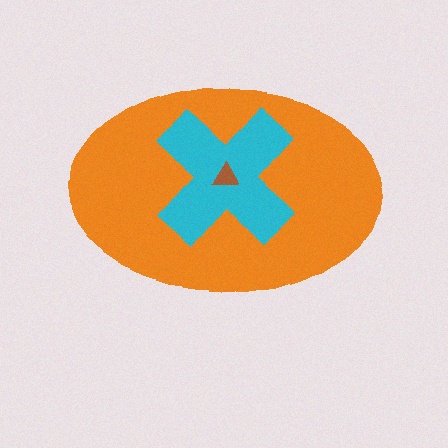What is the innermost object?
The brown triangle.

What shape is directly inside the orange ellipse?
The cyan cross.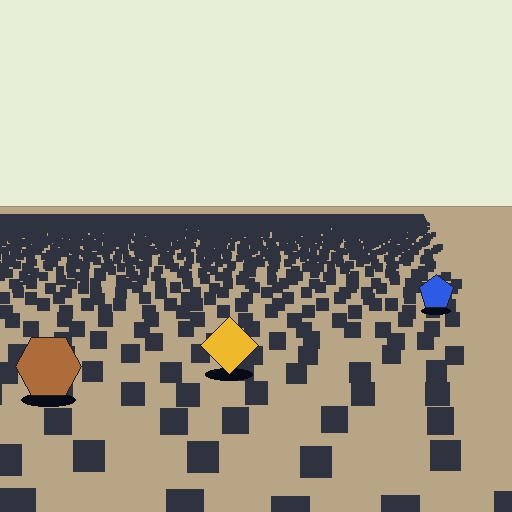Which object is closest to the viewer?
The brown hexagon is closest. The texture marks near it are larger and more spread out.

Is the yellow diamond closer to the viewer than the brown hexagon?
No. The brown hexagon is closer — you can tell from the texture gradient: the ground texture is coarser near it.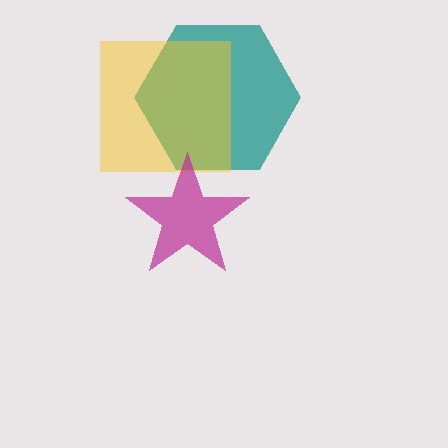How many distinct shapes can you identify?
There are 3 distinct shapes: a teal hexagon, a yellow square, a magenta star.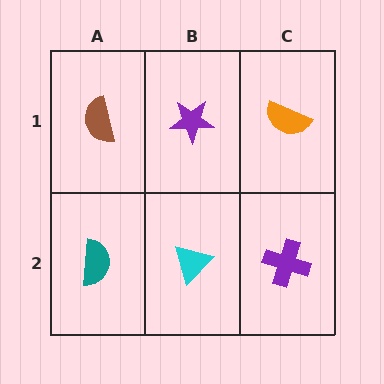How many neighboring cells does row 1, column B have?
3.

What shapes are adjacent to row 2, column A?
A brown semicircle (row 1, column A), a cyan triangle (row 2, column B).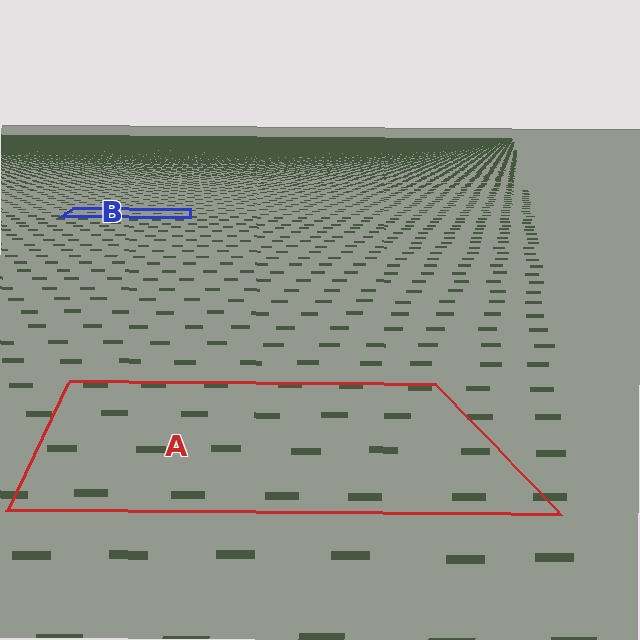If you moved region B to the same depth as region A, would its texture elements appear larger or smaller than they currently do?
They would appear larger. At a closer depth, the same texture elements are projected at a bigger on-screen size.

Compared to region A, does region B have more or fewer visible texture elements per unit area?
Region B has more texture elements per unit area — they are packed more densely because it is farther away.